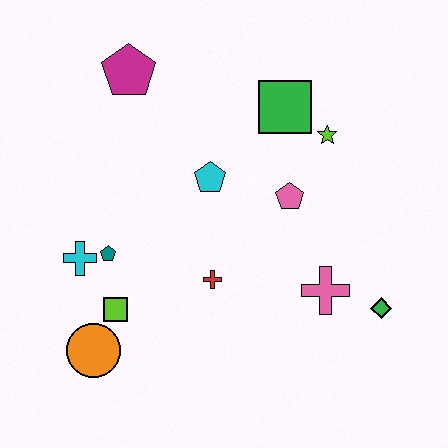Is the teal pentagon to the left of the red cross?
Yes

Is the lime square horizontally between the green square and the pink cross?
No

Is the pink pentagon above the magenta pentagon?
No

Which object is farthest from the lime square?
The lime star is farthest from the lime square.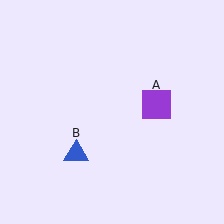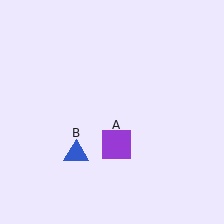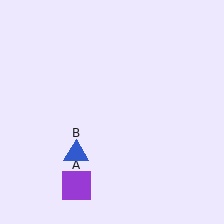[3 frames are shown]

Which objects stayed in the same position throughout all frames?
Blue triangle (object B) remained stationary.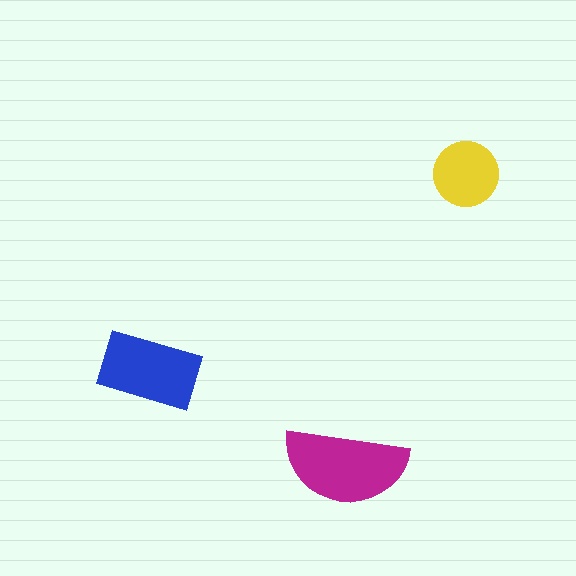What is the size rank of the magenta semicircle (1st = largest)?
1st.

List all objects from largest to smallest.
The magenta semicircle, the blue rectangle, the yellow circle.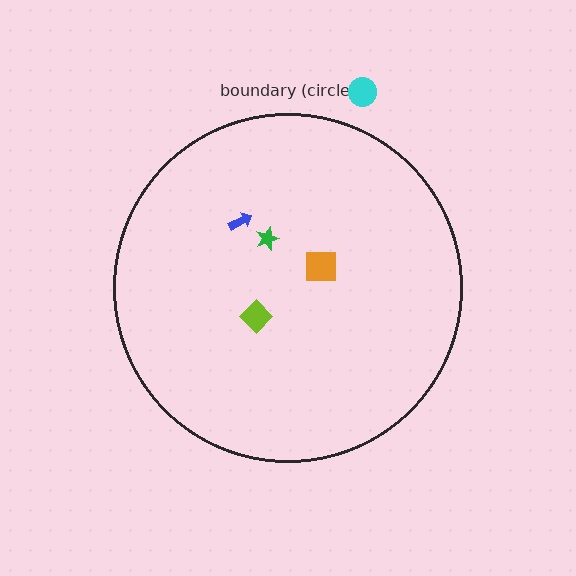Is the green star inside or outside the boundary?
Inside.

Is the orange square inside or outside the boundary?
Inside.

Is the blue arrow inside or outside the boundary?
Inside.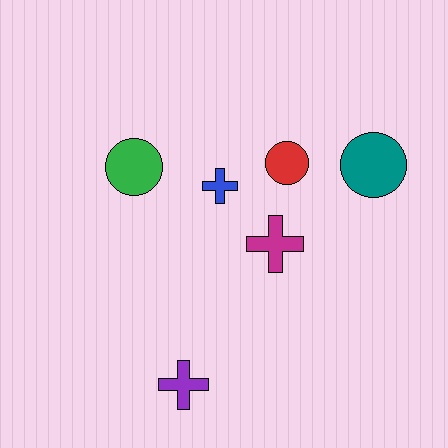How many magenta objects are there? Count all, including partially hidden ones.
There is 1 magenta object.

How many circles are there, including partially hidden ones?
There are 3 circles.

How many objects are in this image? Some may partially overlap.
There are 6 objects.